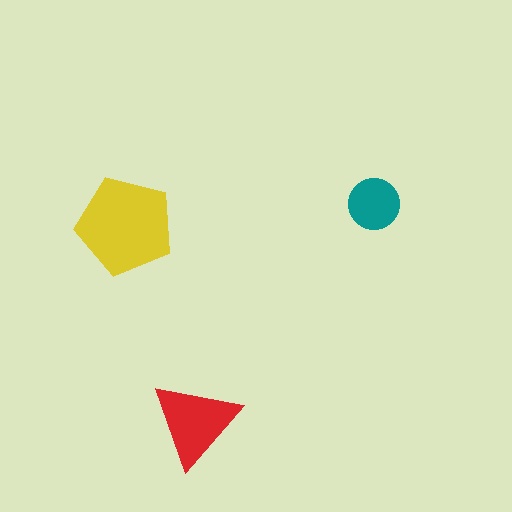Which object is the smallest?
The teal circle.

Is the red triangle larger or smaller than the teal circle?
Larger.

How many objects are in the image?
There are 3 objects in the image.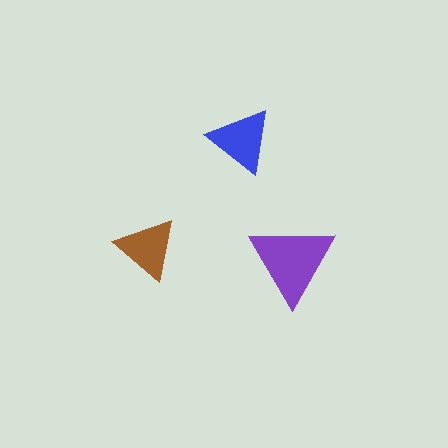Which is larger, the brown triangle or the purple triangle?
The purple one.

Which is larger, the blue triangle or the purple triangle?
The purple one.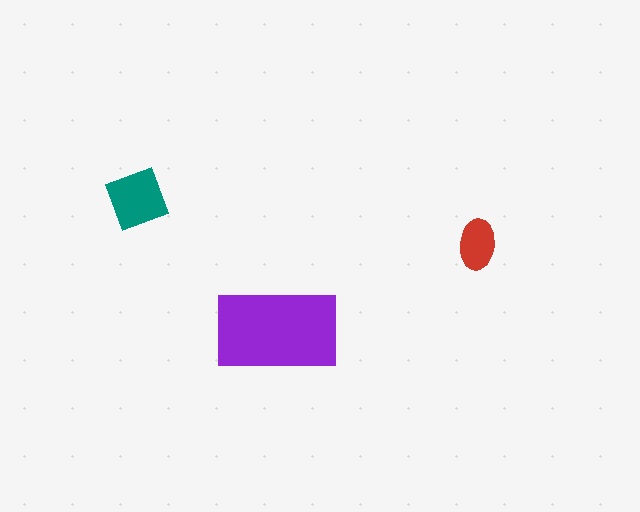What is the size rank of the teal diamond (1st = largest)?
2nd.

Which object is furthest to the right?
The red ellipse is rightmost.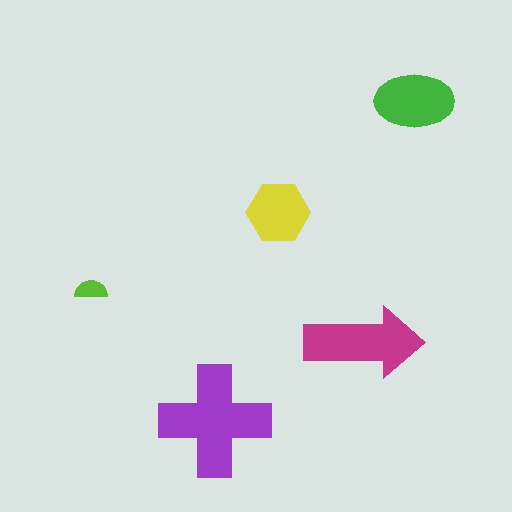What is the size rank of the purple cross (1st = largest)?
1st.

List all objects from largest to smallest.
The purple cross, the magenta arrow, the green ellipse, the yellow hexagon, the lime semicircle.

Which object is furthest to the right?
The green ellipse is rightmost.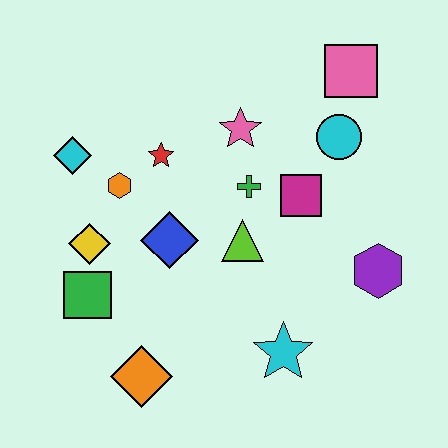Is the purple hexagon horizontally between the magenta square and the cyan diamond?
No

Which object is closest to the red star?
The orange hexagon is closest to the red star.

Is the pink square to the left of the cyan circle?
No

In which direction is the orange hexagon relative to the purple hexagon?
The orange hexagon is to the left of the purple hexagon.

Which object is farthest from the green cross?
The orange diamond is farthest from the green cross.